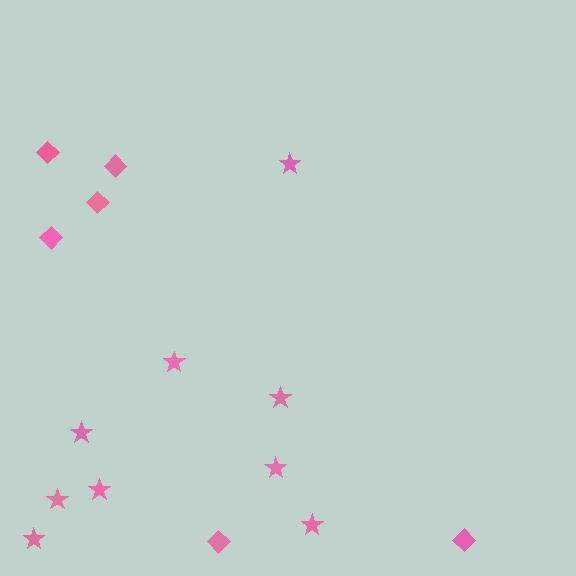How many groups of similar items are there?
There are 2 groups: one group of diamonds (6) and one group of stars (9).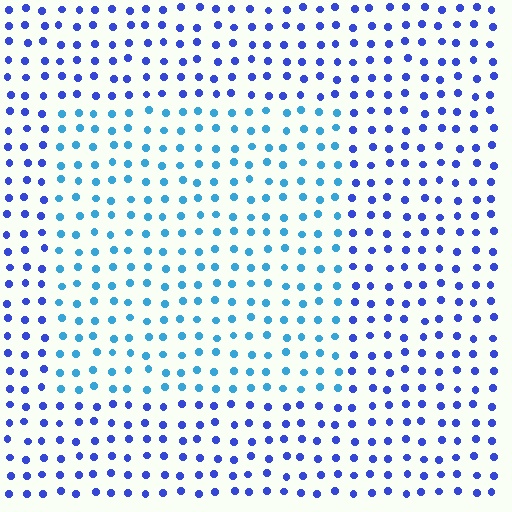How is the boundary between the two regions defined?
The boundary is defined purely by a slight shift in hue (about 36 degrees). Spacing, size, and orientation are identical on both sides.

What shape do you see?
I see a rectangle.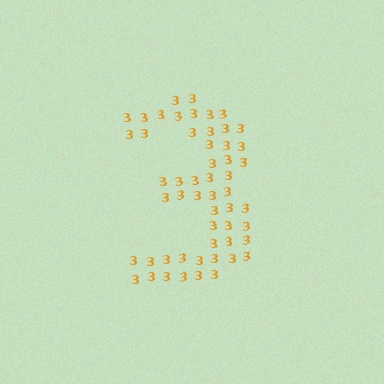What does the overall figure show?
The overall figure shows the digit 3.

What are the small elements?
The small elements are digit 3's.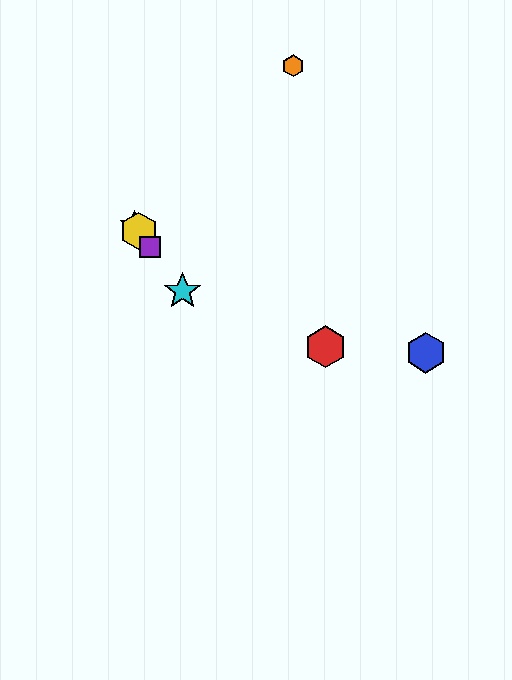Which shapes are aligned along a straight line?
The green star, the yellow hexagon, the purple square, the cyan star are aligned along a straight line.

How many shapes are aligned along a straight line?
4 shapes (the green star, the yellow hexagon, the purple square, the cyan star) are aligned along a straight line.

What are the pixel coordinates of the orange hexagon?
The orange hexagon is at (293, 66).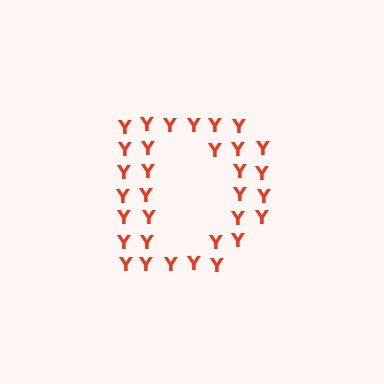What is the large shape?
The large shape is the letter D.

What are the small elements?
The small elements are letter Y's.